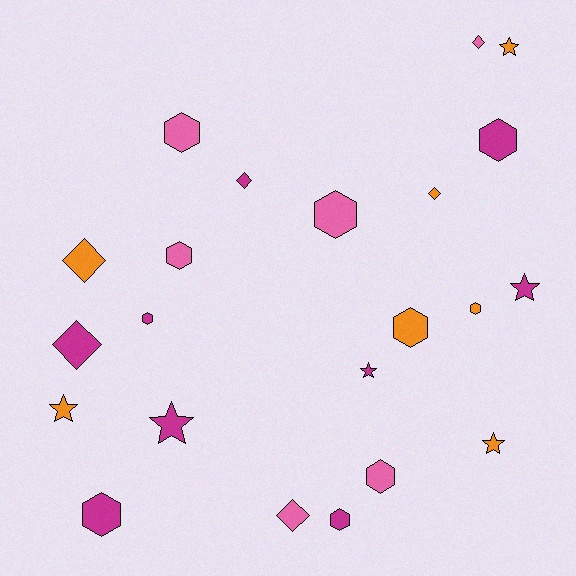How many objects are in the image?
There are 22 objects.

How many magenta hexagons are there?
There are 4 magenta hexagons.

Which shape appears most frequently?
Hexagon, with 10 objects.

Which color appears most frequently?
Magenta, with 9 objects.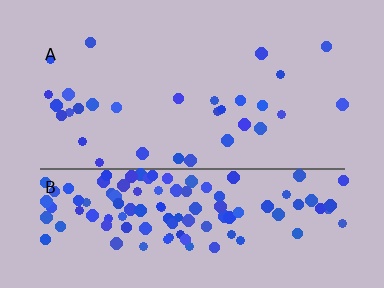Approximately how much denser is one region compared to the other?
Approximately 4.0× — region B over region A.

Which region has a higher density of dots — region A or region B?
B (the bottom).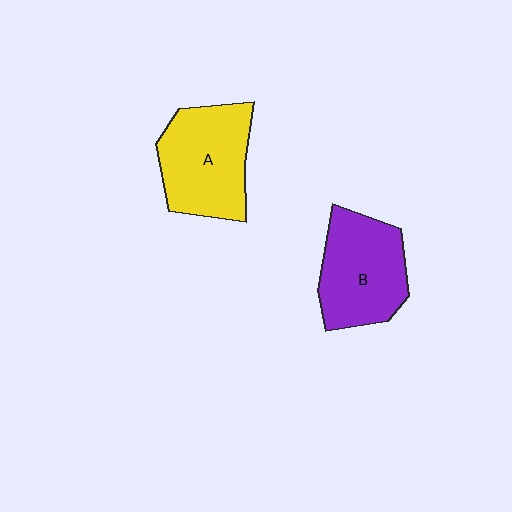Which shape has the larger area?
Shape A (yellow).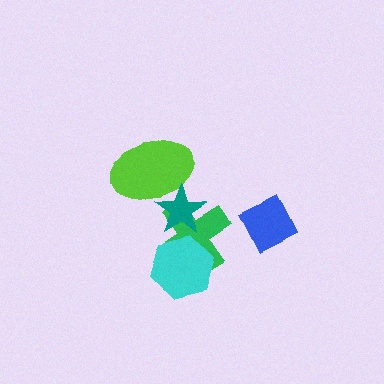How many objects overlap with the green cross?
2 objects overlap with the green cross.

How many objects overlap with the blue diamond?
0 objects overlap with the blue diamond.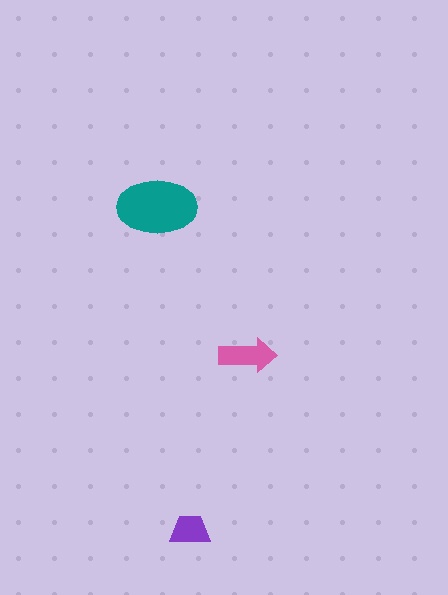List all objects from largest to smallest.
The teal ellipse, the pink arrow, the purple trapezoid.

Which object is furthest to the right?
The pink arrow is rightmost.